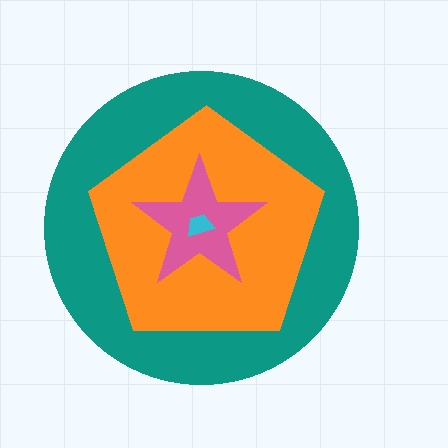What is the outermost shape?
The teal circle.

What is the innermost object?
The cyan trapezoid.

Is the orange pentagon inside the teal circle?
Yes.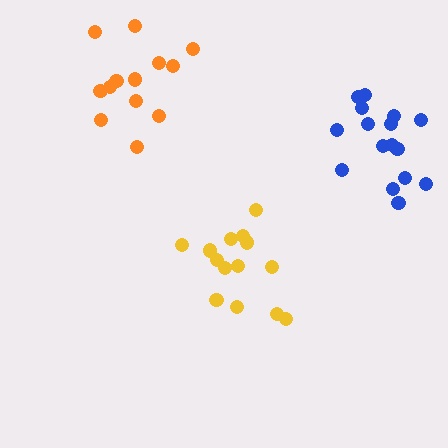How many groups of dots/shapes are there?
There are 3 groups.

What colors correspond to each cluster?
The clusters are colored: orange, yellow, blue.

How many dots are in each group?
Group 1: 13 dots, Group 2: 14 dots, Group 3: 16 dots (43 total).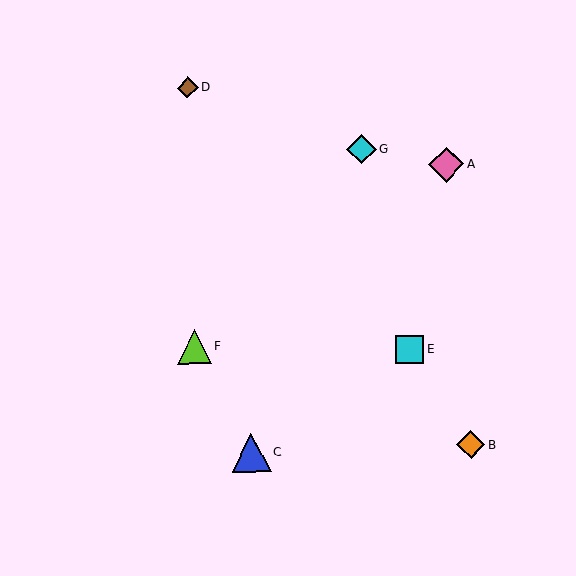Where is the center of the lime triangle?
The center of the lime triangle is at (194, 347).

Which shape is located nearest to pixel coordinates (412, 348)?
The cyan square (labeled E) at (410, 349) is nearest to that location.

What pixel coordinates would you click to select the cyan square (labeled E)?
Click at (410, 349) to select the cyan square E.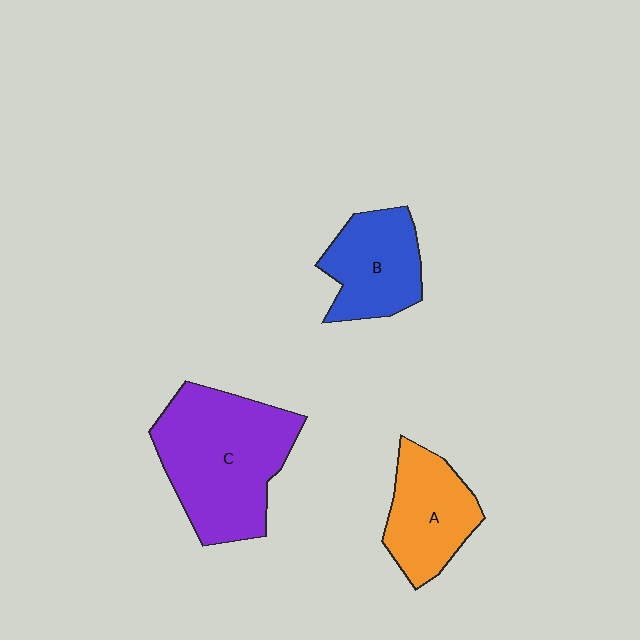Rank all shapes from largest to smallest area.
From largest to smallest: C (purple), A (orange), B (blue).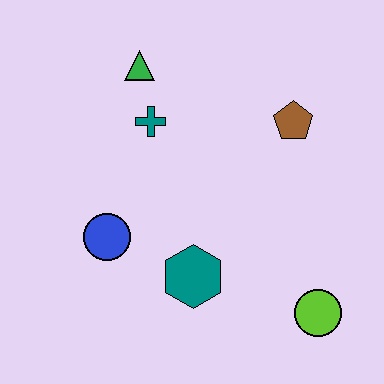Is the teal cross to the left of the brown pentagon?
Yes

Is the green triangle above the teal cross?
Yes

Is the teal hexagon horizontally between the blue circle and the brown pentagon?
Yes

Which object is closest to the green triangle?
The teal cross is closest to the green triangle.